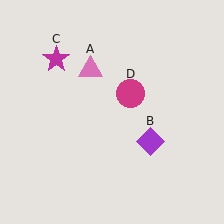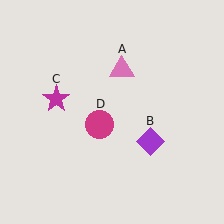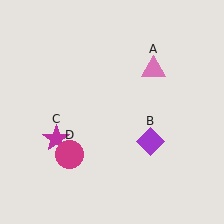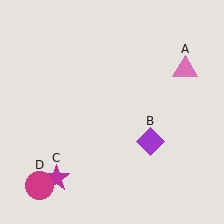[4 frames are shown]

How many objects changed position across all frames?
3 objects changed position: pink triangle (object A), magenta star (object C), magenta circle (object D).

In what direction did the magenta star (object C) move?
The magenta star (object C) moved down.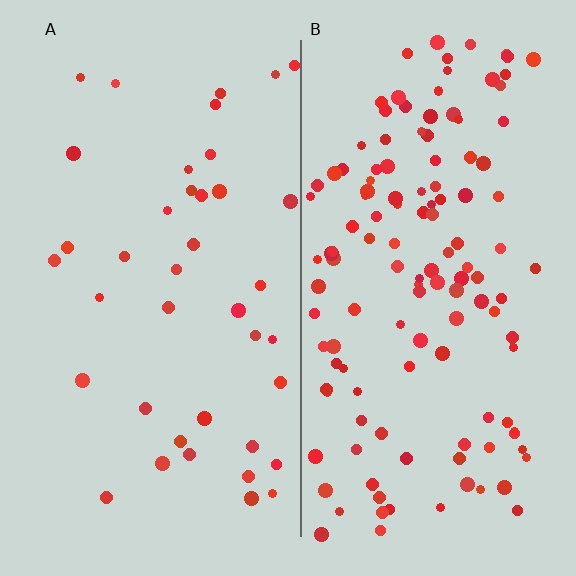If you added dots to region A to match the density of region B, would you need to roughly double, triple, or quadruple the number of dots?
Approximately triple.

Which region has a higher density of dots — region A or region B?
B (the right).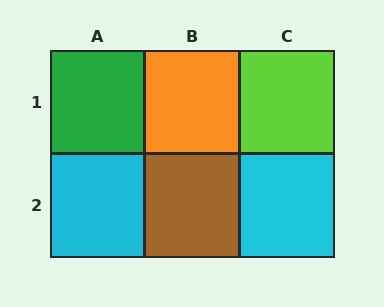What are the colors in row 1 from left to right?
Green, orange, lime.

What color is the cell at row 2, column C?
Cyan.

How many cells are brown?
1 cell is brown.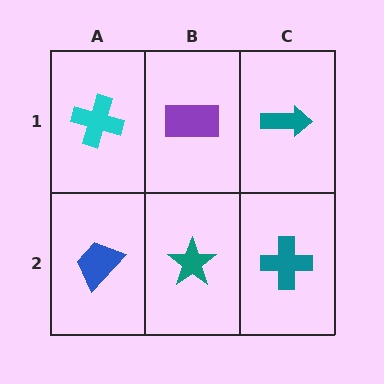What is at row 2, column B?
A teal star.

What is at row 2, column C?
A teal cross.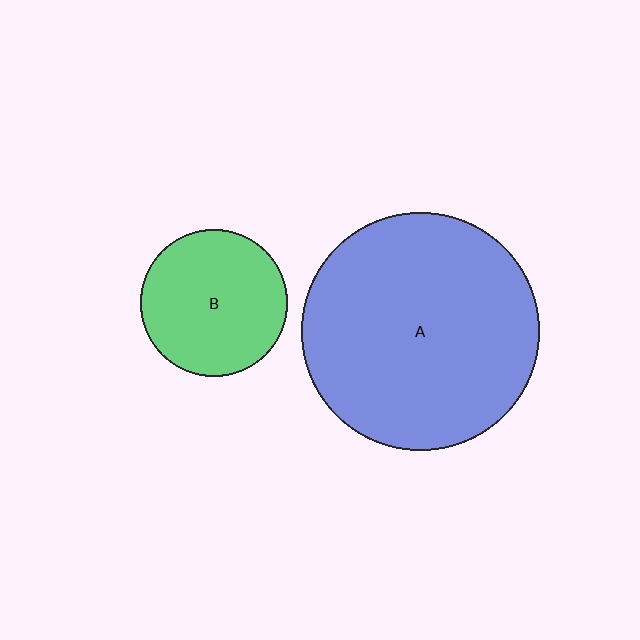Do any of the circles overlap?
No, none of the circles overlap.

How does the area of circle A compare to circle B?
Approximately 2.6 times.